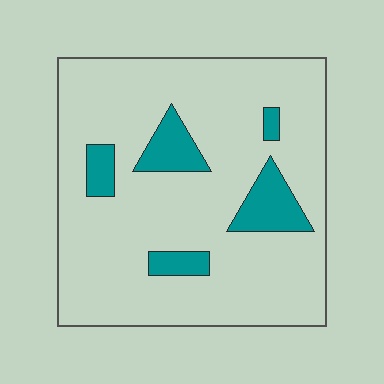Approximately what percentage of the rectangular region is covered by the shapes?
Approximately 15%.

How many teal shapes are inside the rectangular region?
5.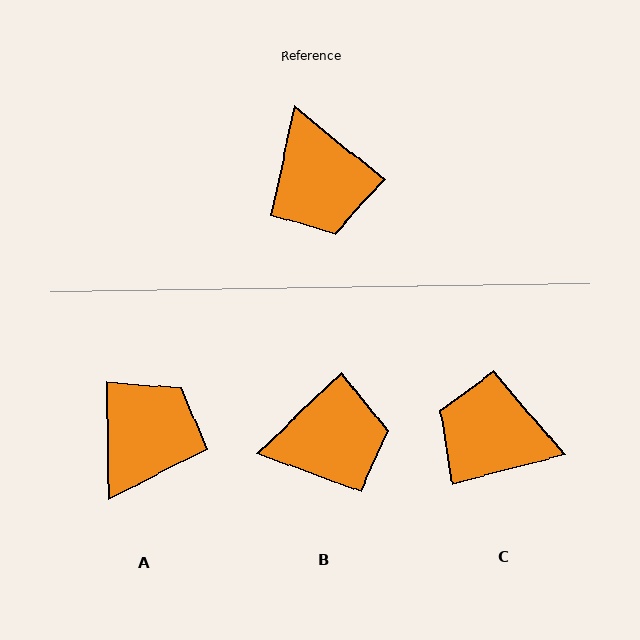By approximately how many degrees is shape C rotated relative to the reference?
Approximately 127 degrees clockwise.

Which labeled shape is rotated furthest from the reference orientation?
A, about 129 degrees away.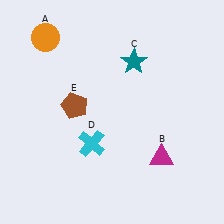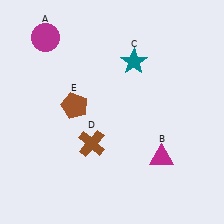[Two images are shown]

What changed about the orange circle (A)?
In Image 1, A is orange. In Image 2, it changed to magenta.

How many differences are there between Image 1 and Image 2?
There are 2 differences between the two images.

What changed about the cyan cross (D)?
In Image 1, D is cyan. In Image 2, it changed to brown.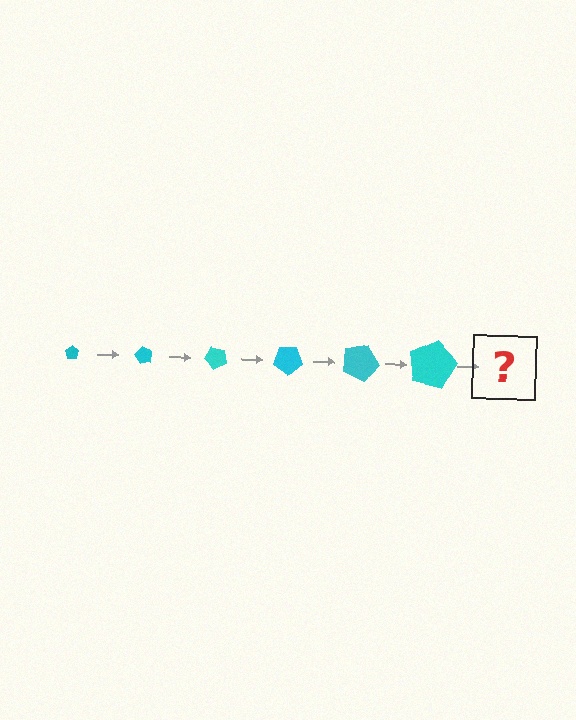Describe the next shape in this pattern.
It should be a pentagon, larger than the previous one and rotated 360 degrees from the start.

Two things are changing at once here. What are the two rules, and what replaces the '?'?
The two rules are that the pentagon grows larger each step and it rotates 60 degrees each step. The '?' should be a pentagon, larger than the previous one and rotated 360 degrees from the start.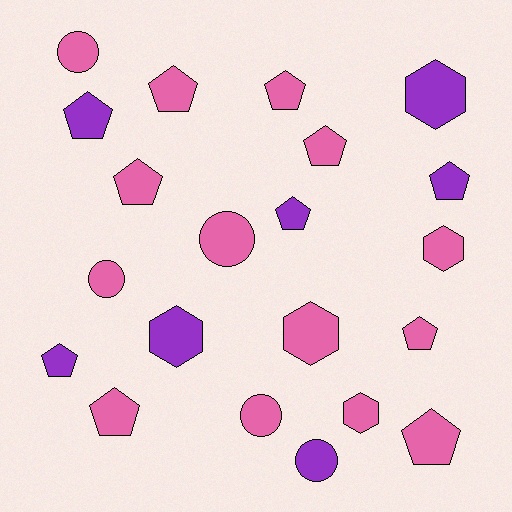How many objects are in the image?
There are 21 objects.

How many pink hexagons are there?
There are 3 pink hexagons.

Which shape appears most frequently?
Pentagon, with 11 objects.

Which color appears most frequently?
Pink, with 14 objects.